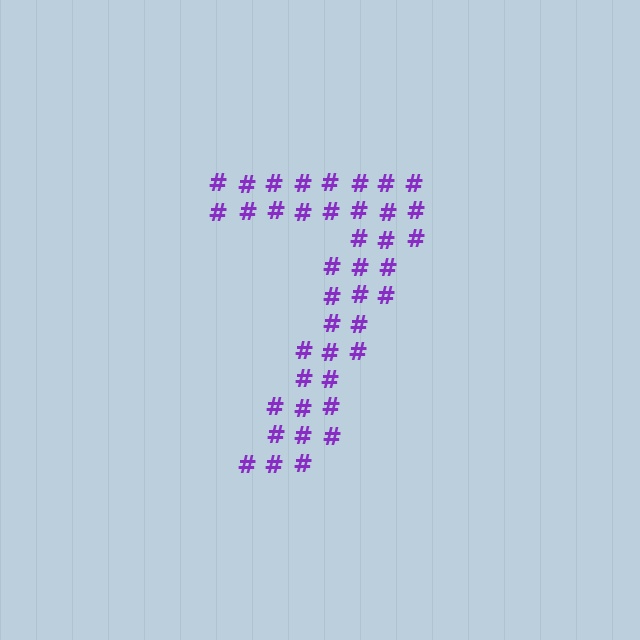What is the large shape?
The large shape is the digit 7.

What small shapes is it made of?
It is made of small hash symbols.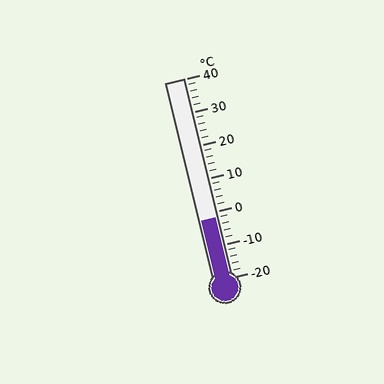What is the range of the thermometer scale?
The thermometer scale ranges from -20°C to 40°C.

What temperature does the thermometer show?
The thermometer shows approximately -2°C.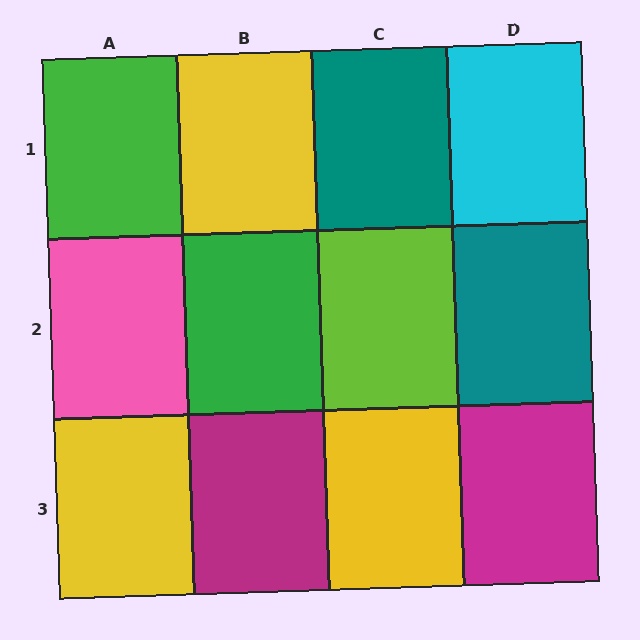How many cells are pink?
1 cell is pink.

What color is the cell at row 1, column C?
Teal.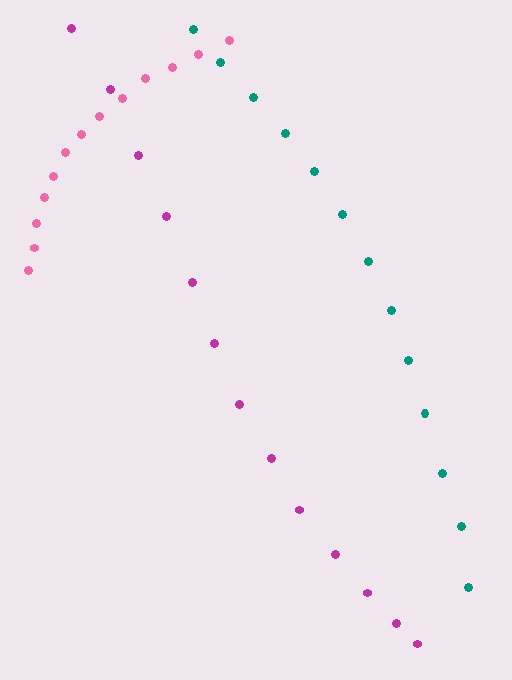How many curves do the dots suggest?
There are 3 distinct paths.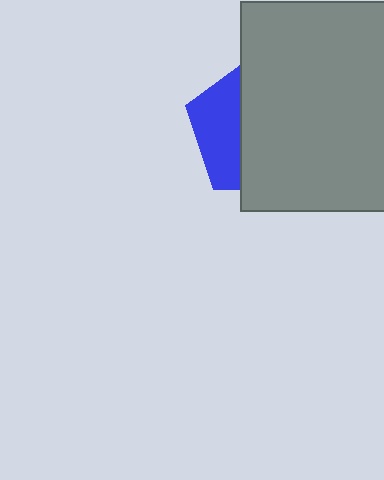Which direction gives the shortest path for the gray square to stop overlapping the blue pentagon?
Moving right gives the shortest separation.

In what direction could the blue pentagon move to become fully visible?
The blue pentagon could move left. That would shift it out from behind the gray square entirely.